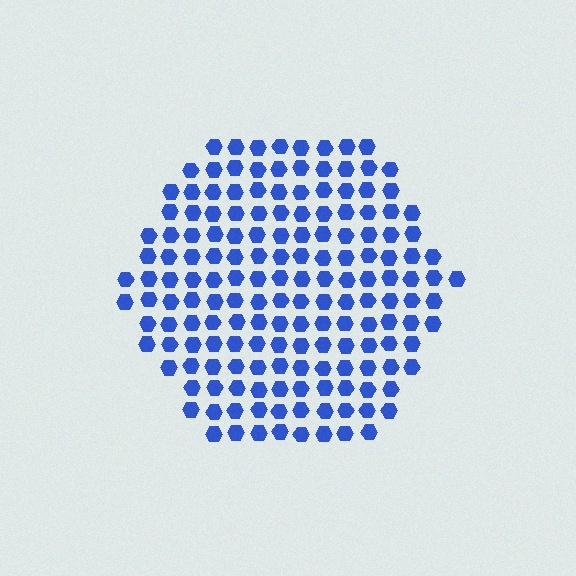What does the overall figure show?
The overall figure shows a hexagon.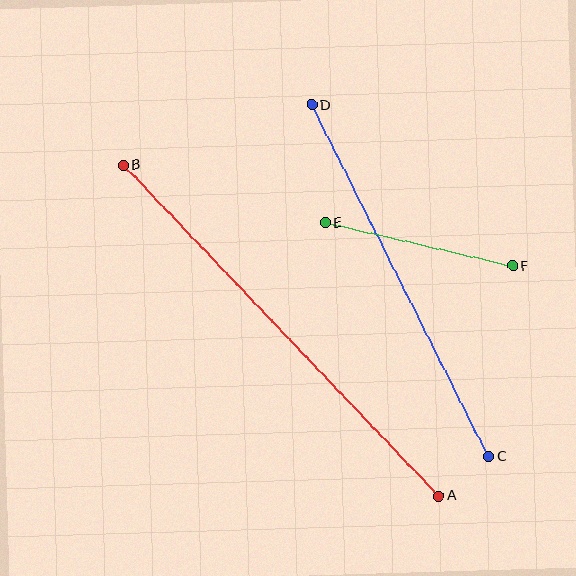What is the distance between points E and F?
The distance is approximately 192 pixels.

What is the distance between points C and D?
The distance is approximately 393 pixels.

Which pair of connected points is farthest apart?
Points A and B are farthest apart.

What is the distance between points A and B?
The distance is approximately 457 pixels.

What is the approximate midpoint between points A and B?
The midpoint is at approximately (281, 330) pixels.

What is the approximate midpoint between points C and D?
The midpoint is at approximately (400, 281) pixels.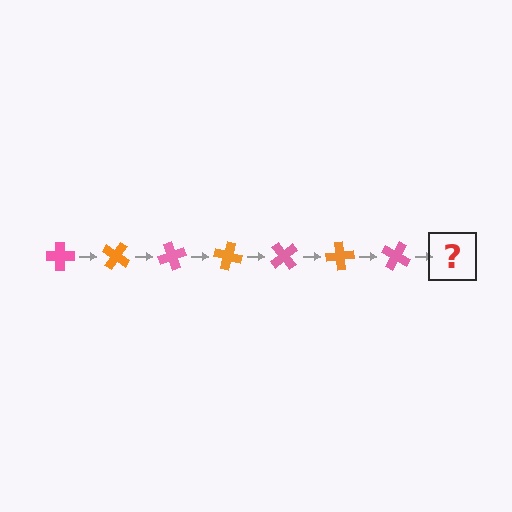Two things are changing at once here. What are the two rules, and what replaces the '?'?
The two rules are that it rotates 35 degrees each step and the color cycles through pink and orange. The '?' should be an orange cross, rotated 245 degrees from the start.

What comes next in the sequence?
The next element should be an orange cross, rotated 245 degrees from the start.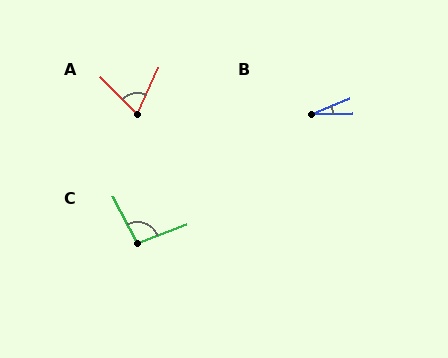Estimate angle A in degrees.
Approximately 69 degrees.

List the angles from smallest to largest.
B (21°), A (69°), C (96°).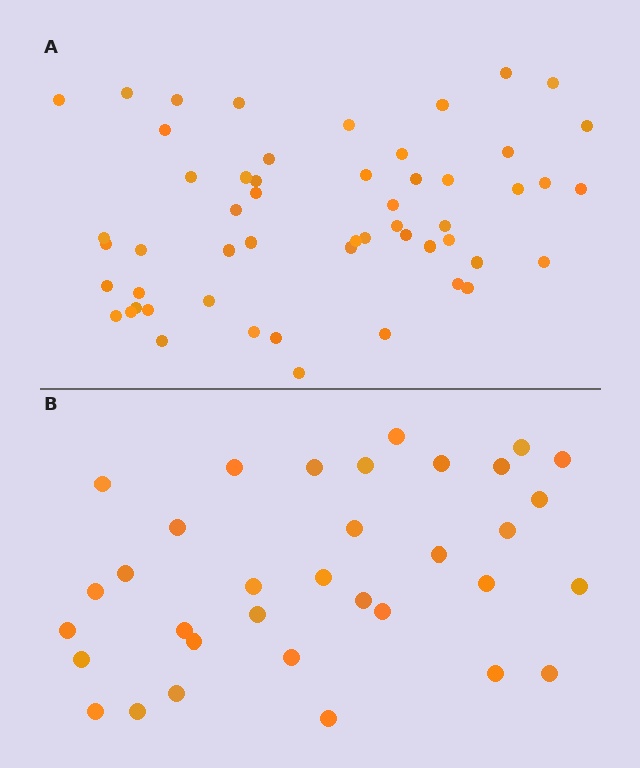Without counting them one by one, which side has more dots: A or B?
Region A (the top region) has more dots.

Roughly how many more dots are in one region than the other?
Region A has approximately 20 more dots than region B.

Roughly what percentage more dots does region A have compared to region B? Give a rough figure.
About 60% more.